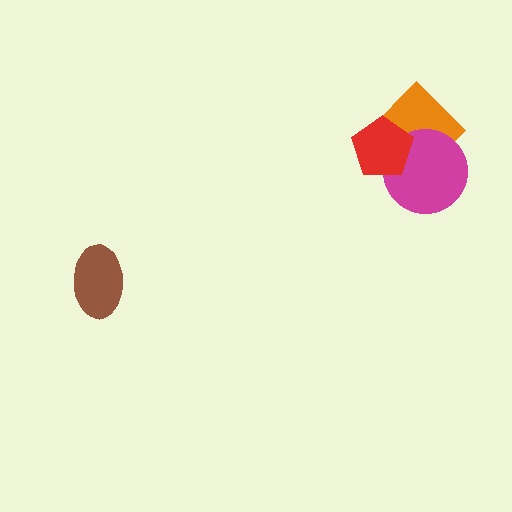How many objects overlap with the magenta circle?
2 objects overlap with the magenta circle.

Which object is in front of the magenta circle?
The red pentagon is in front of the magenta circle.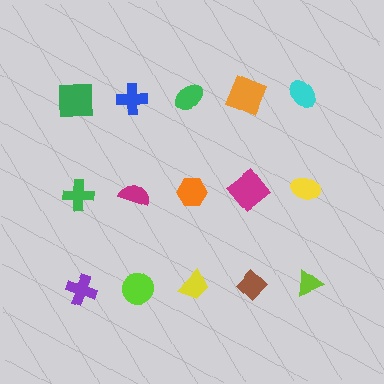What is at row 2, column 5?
A yellow ellipse.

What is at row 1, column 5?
A cyan ellipse.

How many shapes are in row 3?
5 shapes.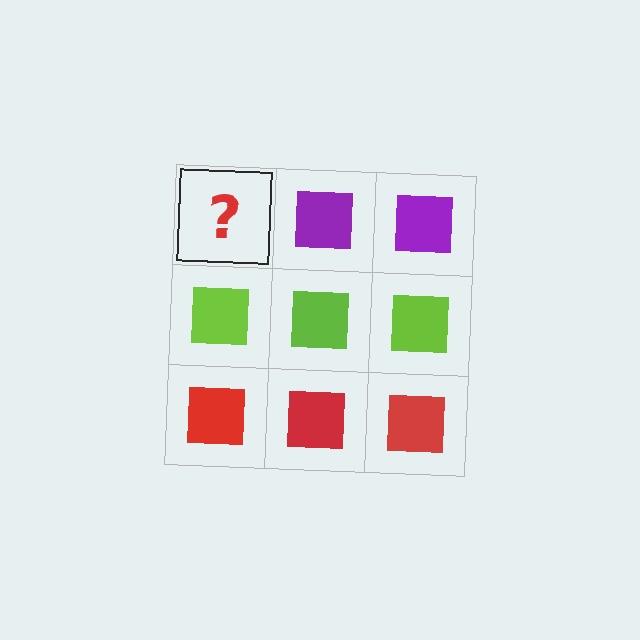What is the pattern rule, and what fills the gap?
The rule is that each row has a consistent color. The gap should be filled with a purple square.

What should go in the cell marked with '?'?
The missing cell should contain a purple square.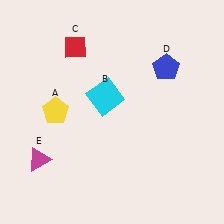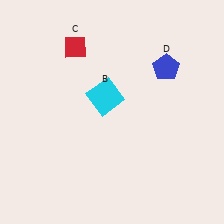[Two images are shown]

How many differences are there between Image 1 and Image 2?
There are 2 differences between the two images.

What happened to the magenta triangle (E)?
The magenta triangle (E) was removed in Image 2. It was in the bottom-left area of Image 1.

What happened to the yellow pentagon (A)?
The yellow pentagon (A) was removed in Image 2. It was in the top-left area of Image 1.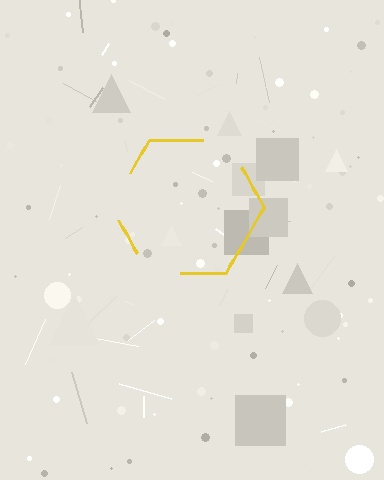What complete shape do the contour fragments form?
The contour fragments form a hexagon.